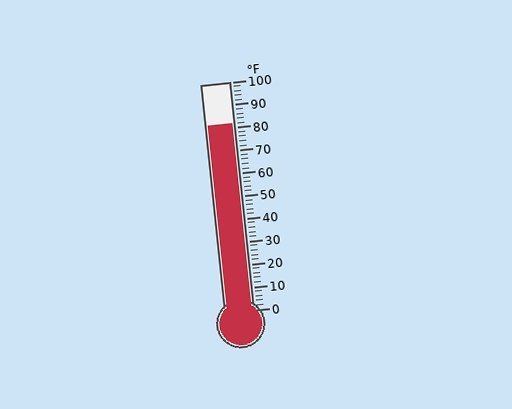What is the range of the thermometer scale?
The thermometer scale ranges from 0°F to 100°F.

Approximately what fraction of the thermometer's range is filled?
The thermometer is filled to approximately 80% of its range.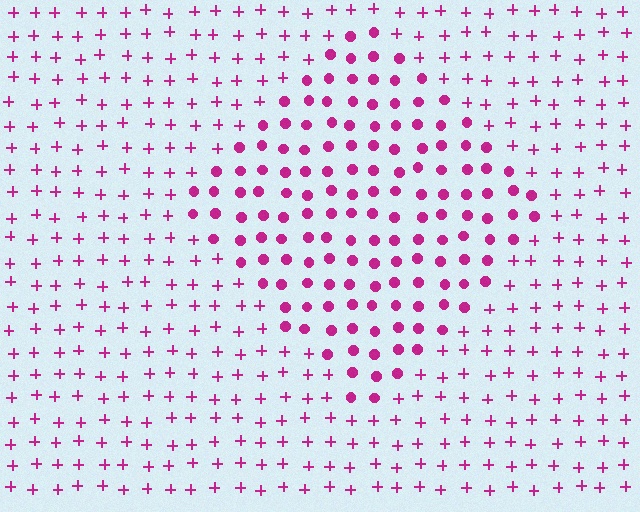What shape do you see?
I see a diamond.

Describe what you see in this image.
The image is filled with small magenta elements arranged in a uniform grid. A diamond-shaped region contains circles, while the surrounding area contains plus signs. The boundary is defined purely by the change in element shape.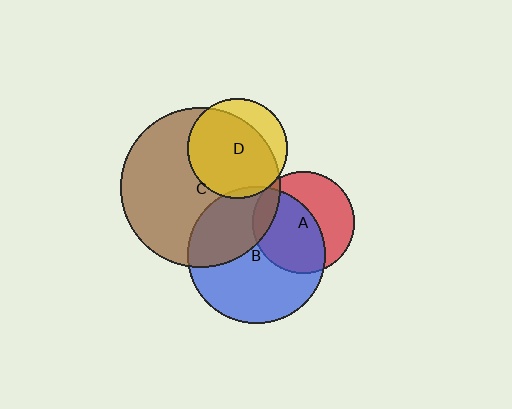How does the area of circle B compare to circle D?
Approximately 1.9 times.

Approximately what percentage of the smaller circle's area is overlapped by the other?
Approximately 5%.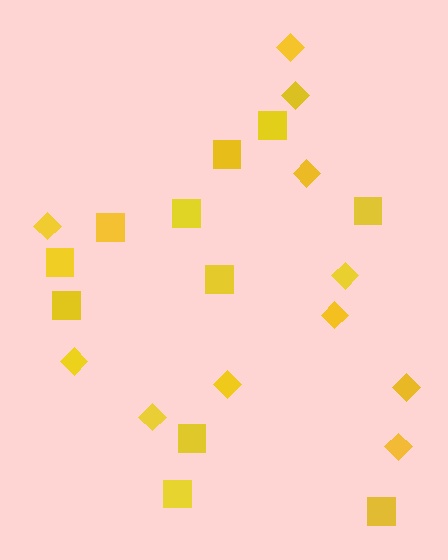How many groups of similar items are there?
There are 2 groups: one group of diamonds (11) and one group of squares (11).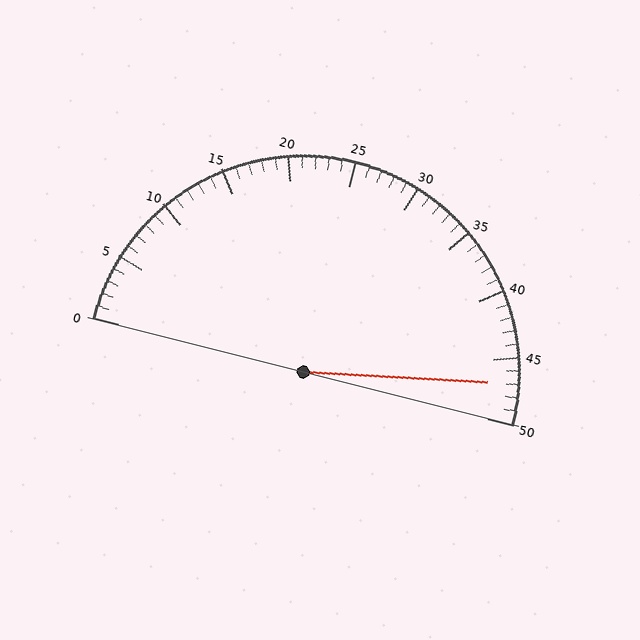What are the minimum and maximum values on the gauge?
The gauge ranges from 0 to 50.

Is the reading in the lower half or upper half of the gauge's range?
The reading is in the upper half of the range (0 to 50).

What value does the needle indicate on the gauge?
The needle indicates approximately 47.